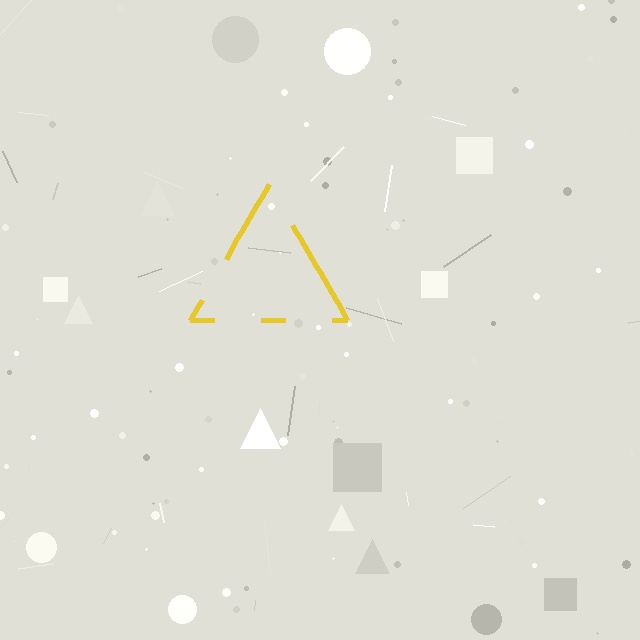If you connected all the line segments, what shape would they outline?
They would outline a triangle.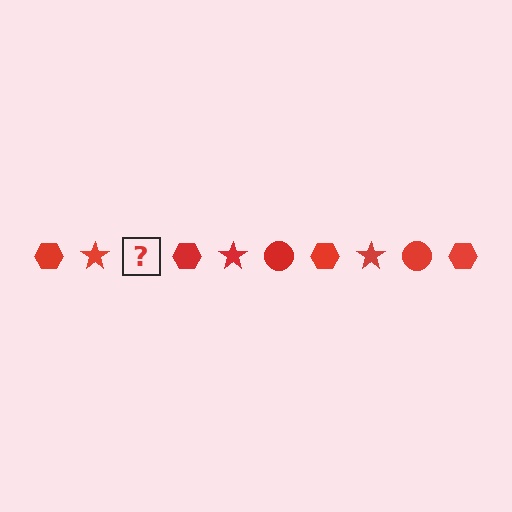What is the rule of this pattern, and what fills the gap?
The rule is that the pattern cycles through hexagon, star, circle shapes in red. The gap should be filled with a red circle.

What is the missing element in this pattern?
The missing element is a red circle.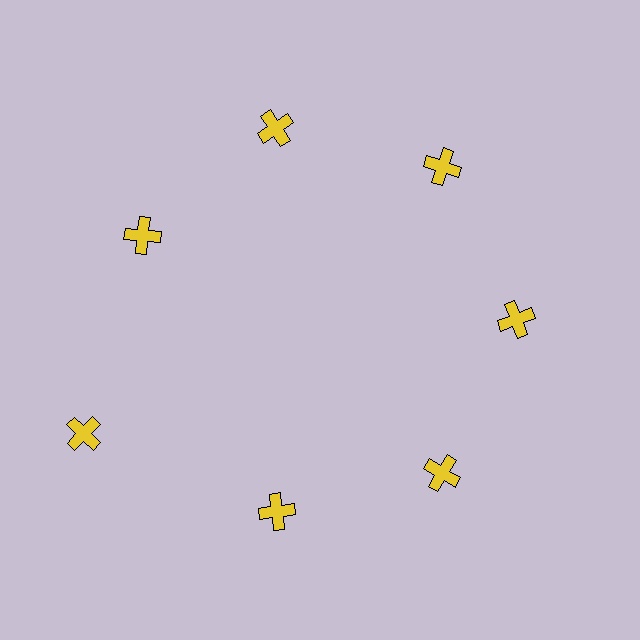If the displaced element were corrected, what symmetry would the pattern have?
It would have 7-fold rotational symmetry — the pattern would map onto itself every 51 degrees.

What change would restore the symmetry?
The symmetry would be restored by moving it inward, back onto the ring so that all 7 crosses sit at equal angles and equal distance from the center.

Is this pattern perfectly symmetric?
No. The 7 yellow crosses are arranged in a ring, but one element near the 8 o'clock position is pushed outward from the center, breaking the 7-fold rotational symmetry.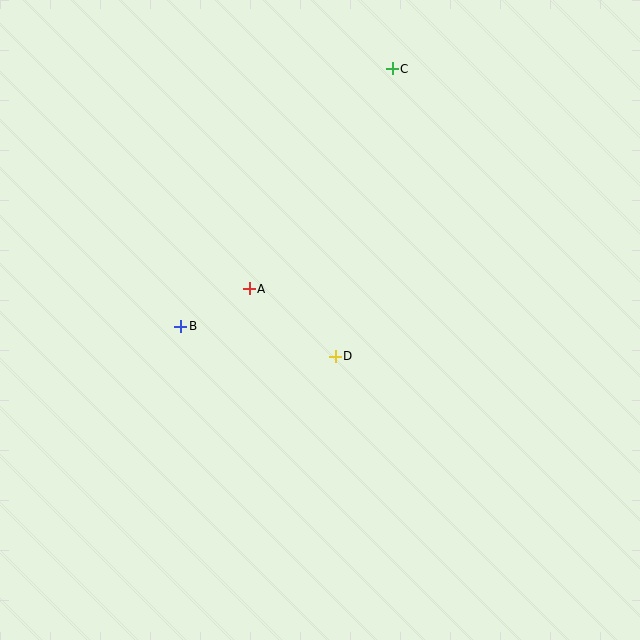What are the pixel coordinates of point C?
Point C is at (392, 69).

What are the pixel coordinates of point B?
Point B is at (181, 326).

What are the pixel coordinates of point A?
Point A is at (249, 289).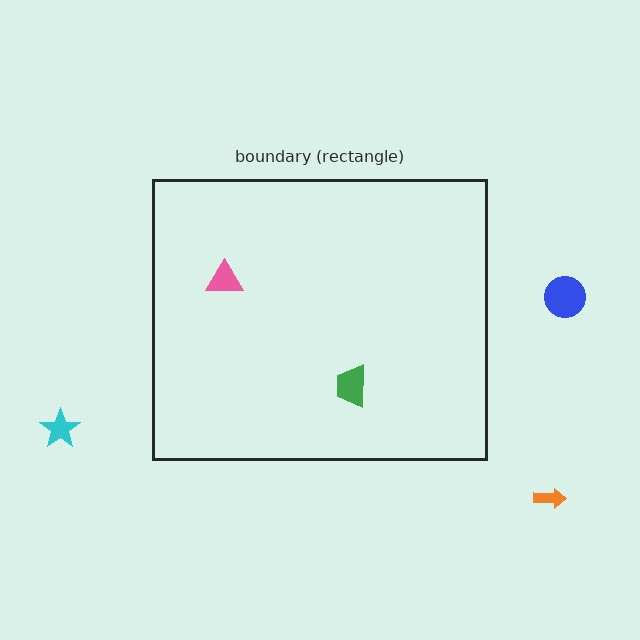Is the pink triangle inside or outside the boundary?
Inside.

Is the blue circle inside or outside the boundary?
Outside.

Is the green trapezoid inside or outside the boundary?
Inside.